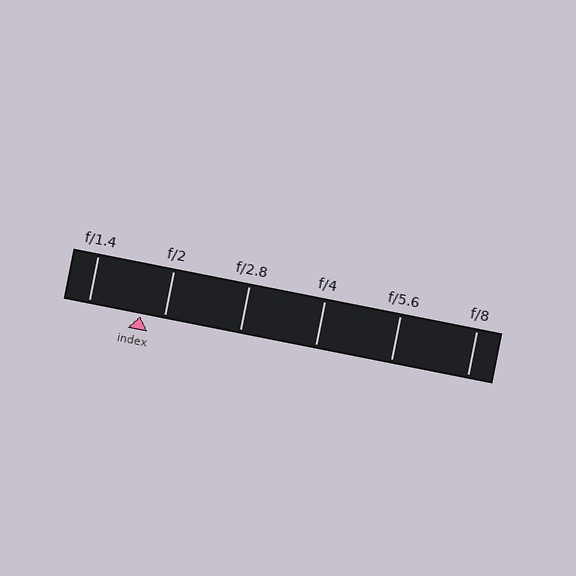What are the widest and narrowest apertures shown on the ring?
The widest aperture shown is f/1.4 and the narrowest is f/8.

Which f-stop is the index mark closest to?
The index mark is closest to f/2.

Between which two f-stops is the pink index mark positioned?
The index mark is between f/1.4 and f/2.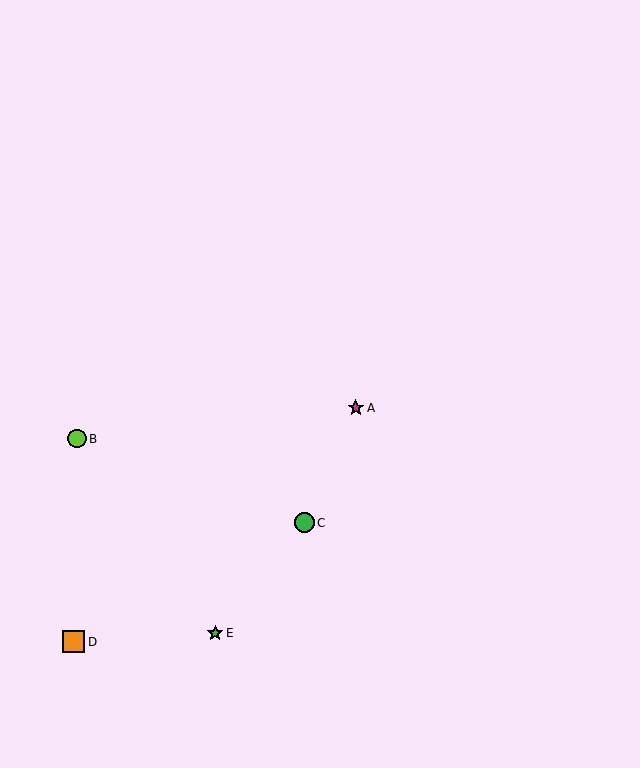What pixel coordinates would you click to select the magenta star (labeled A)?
Click at (356, 408) to select the magenta star A.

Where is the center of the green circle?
The center of the green circle is at (304, 523).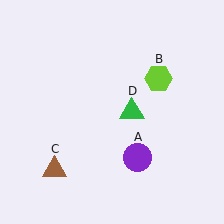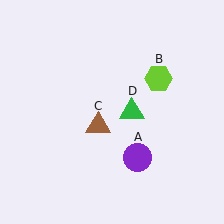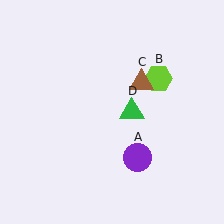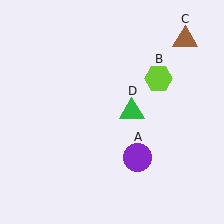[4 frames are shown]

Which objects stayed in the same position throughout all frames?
Purple circle (object A) and lime hexagon (object B) and green triangle (object D) remained stationary.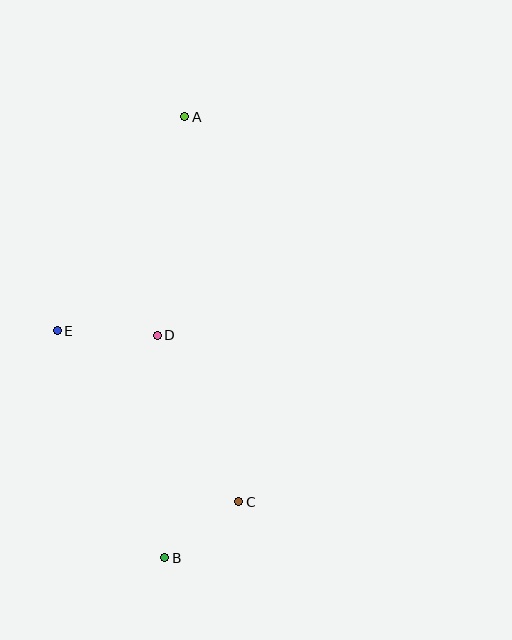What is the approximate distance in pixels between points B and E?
The distance between B and E is approximately 251 pixels.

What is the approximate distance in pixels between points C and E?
The distance between C and E is approximately 249 pixels.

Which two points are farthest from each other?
Points A and B are farthest from each other.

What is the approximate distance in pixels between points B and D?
The distance between B and D is approximately 223 pixels.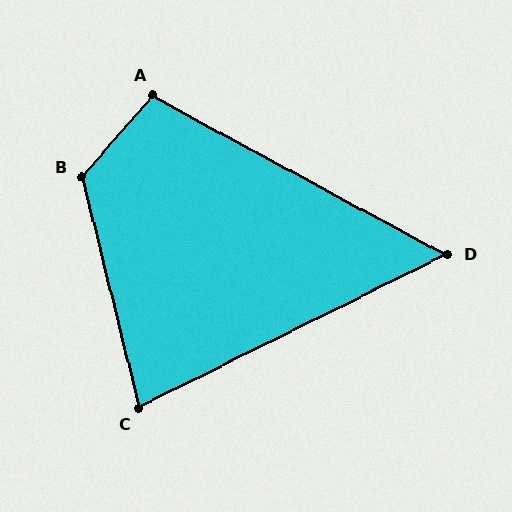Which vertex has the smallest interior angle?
D, at approximately 55 degrees.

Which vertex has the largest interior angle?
B, at approximately 125 degrees.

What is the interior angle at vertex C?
Approximately 78 degrees (acute).